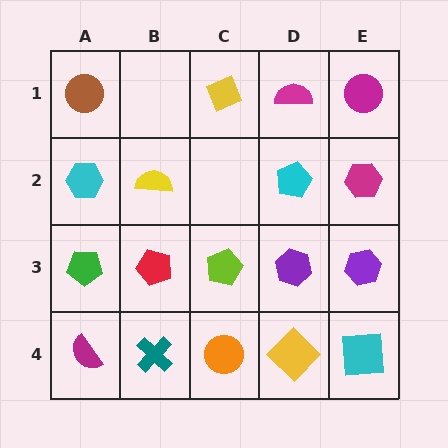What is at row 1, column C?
A yellow diamond.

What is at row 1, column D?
A magenta semicircle.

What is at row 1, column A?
A brown circle.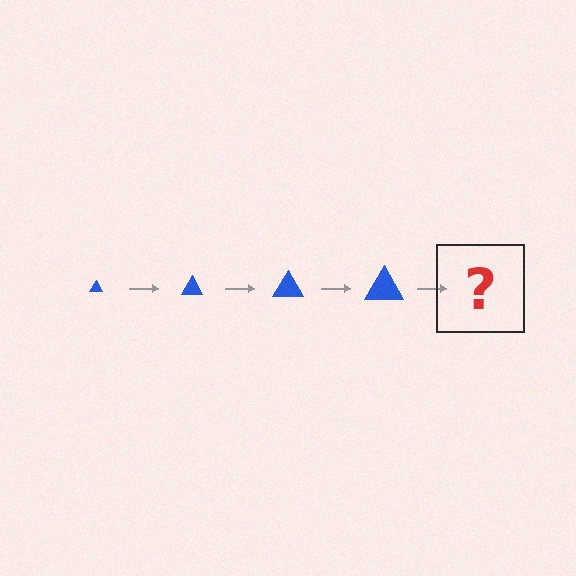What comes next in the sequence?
The next element should be a blue triangle, larger than the previous one.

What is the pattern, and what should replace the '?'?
The pattern is that the triangle gets progressively larger each step. The '?' should be a blue triangle, larger than the previous one.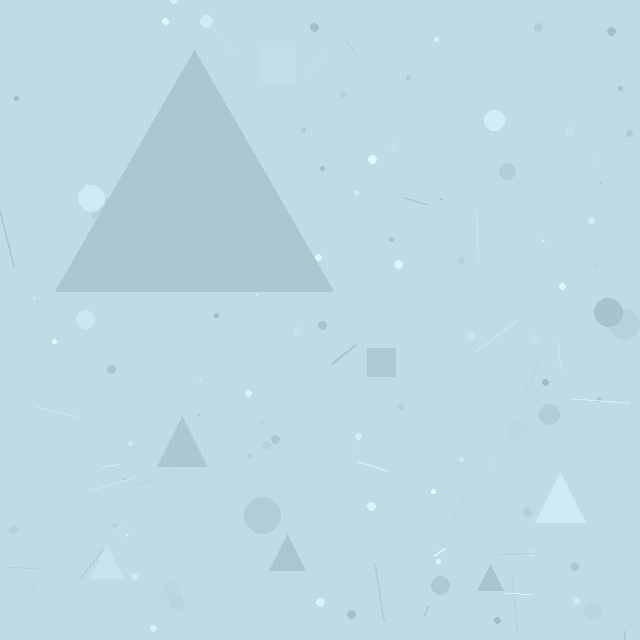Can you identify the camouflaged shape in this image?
The camouflaged shape is a triangle.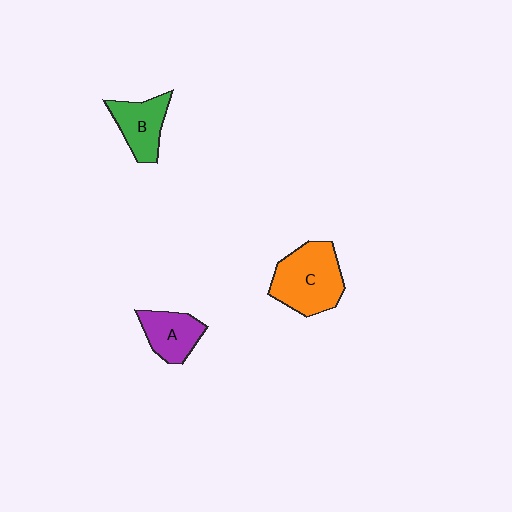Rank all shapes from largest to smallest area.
From largest to smallest: C (orange), B (green), A (purple).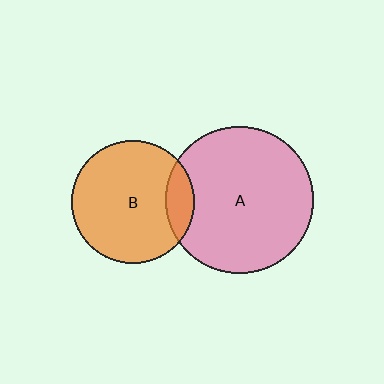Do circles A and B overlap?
Yes.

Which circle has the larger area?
Circle A (pink).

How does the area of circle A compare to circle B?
Approximately 1.4 times.